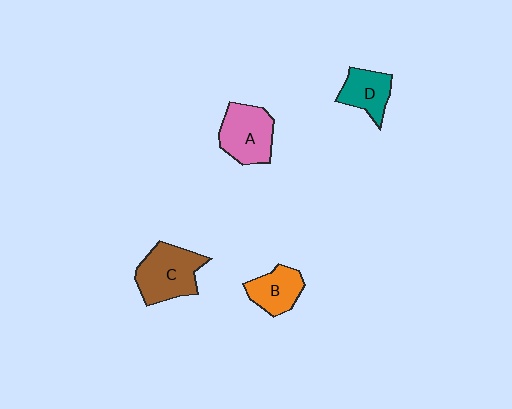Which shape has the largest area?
Shape C (brown).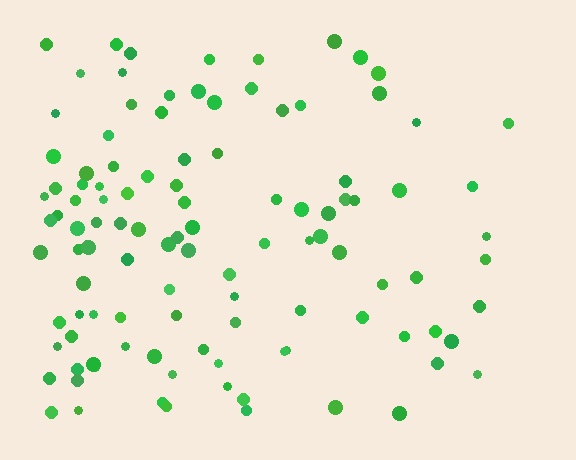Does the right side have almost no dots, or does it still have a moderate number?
Still a moderate number, just noticeably fewer than the left.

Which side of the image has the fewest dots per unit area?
The right.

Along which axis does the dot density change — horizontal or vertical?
Horizontal.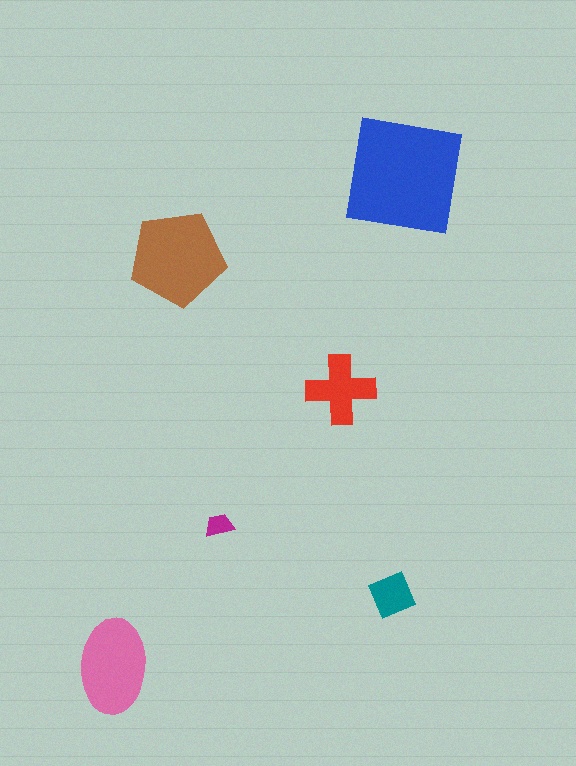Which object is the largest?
The blue square.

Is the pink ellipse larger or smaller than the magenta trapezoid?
Larger.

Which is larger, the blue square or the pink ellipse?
The blue square.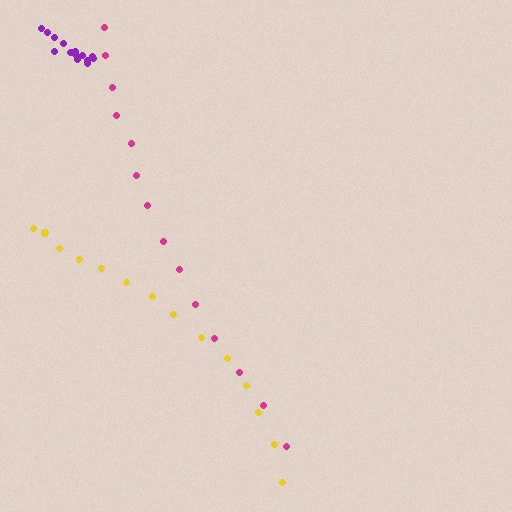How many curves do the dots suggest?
There are 3 distinct paths.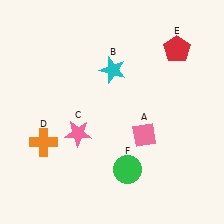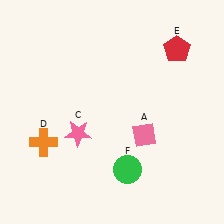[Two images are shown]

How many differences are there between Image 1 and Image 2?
There is 1 difference between the two images.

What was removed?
The cyan star (B) was removed in Image 2.